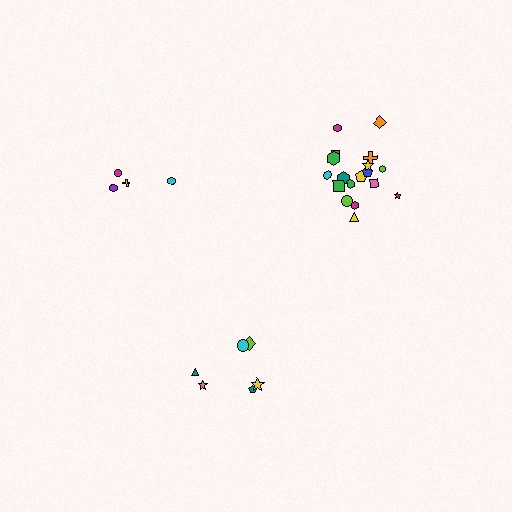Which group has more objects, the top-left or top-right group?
The top-right group.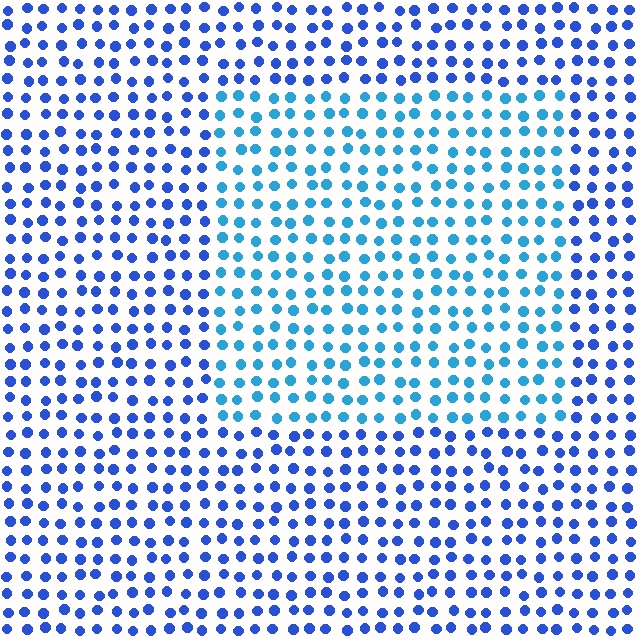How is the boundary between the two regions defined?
The boundary is defined purely by a slight shift in hue (about 30 degrees). Spacing, size, and orientation are identical on both sides.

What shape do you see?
I see a rectangle.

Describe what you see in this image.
The image is filled with small blue elements in a uniform arrangement. A rectangle-shaped region is visible where the elements are tinted to a slightly different hue, forming a subtle color boundary.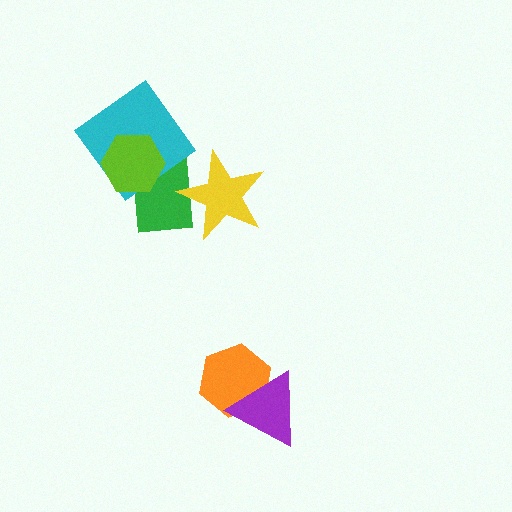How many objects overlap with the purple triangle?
1 object overlaps with the purple triangle.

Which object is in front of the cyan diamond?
The lime hexagon is in front of the cyan diamond.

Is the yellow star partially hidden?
No, no other shape covers it.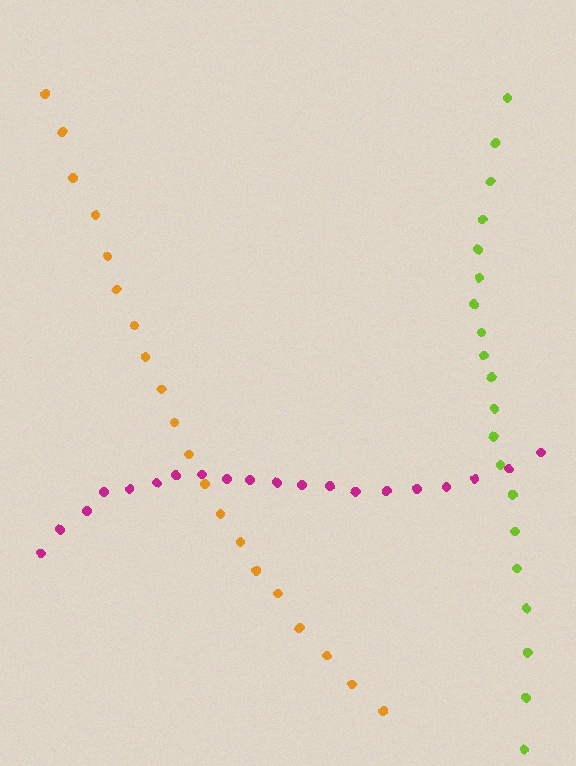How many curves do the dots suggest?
There are 3 distinct paths.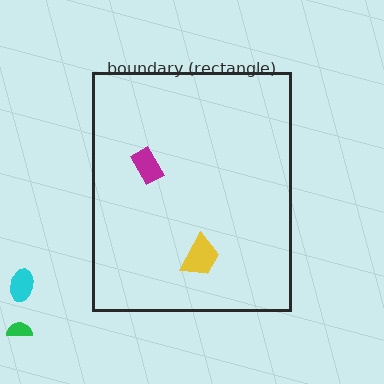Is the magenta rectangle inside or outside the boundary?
Inside.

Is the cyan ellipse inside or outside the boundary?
Outside.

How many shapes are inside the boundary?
2 inside, 2 outside.